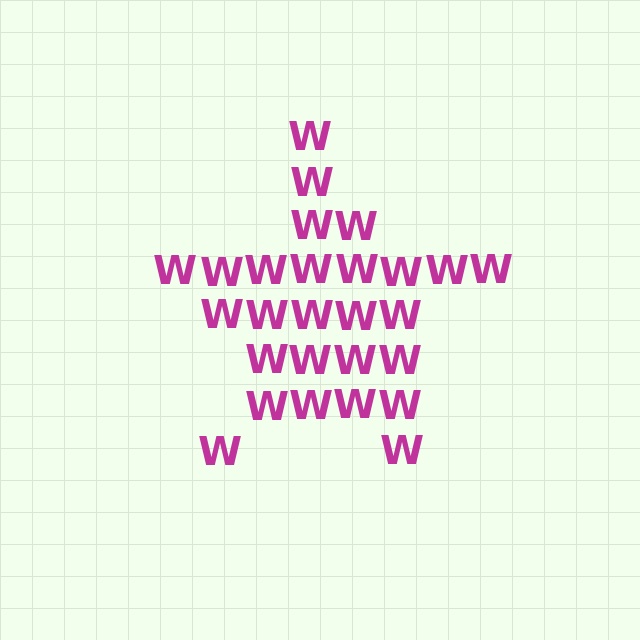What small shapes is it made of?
It is made of small letter W's.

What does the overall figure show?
The overall figure shows a star.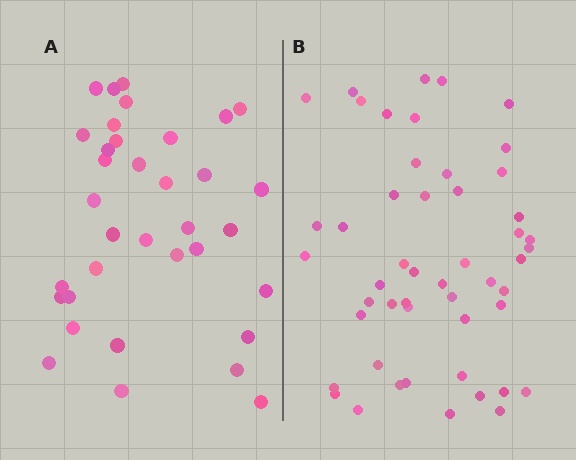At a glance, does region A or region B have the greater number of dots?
Region B (the right region) has more dots.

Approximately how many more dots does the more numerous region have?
Region B has approximately 15 more dots than region A.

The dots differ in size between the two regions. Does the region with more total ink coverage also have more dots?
No. Region A has more total ink coverage because its dots are larger, but region B actually contains more individual dots. Total area can be misleading — the number of items is what matters here.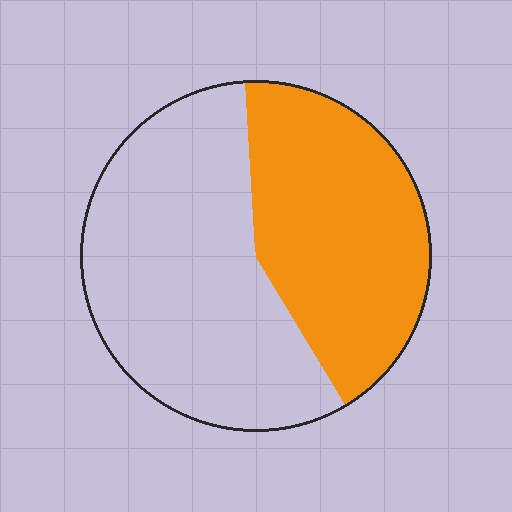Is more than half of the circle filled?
No.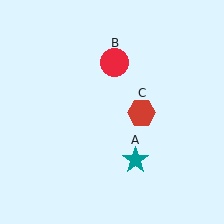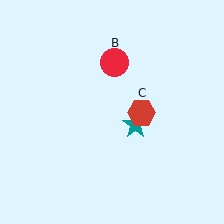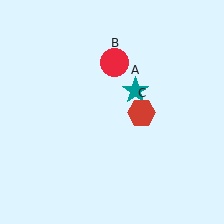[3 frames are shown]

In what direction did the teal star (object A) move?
The teal star (object A) moved up.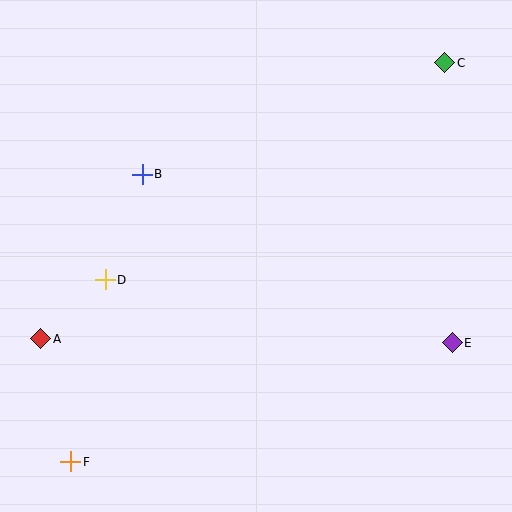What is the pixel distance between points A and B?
The distance between A and B is 193 pixels.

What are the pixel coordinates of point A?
Point A is at (41, 339).